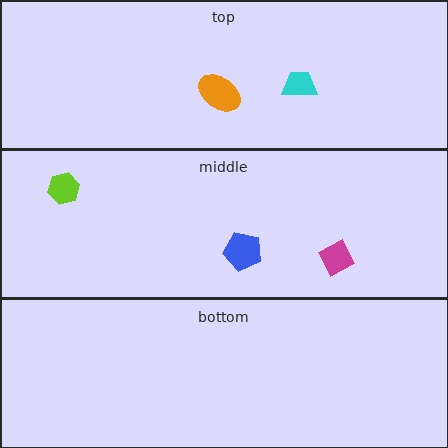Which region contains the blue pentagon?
The middle region.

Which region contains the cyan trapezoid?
The top region.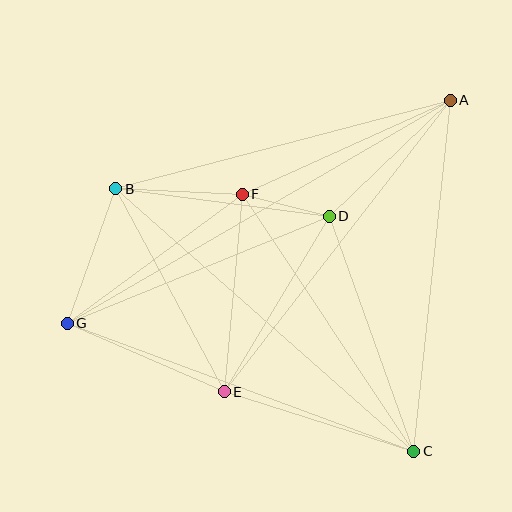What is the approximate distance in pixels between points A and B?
The distance between A and B is approximately 346 pixels.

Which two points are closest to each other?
Points D and F are closest to each other.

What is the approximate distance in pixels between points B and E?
The distance between B and E is approximately 230 pixels.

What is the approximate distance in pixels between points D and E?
The distance between D and E is approximately 204 pixels.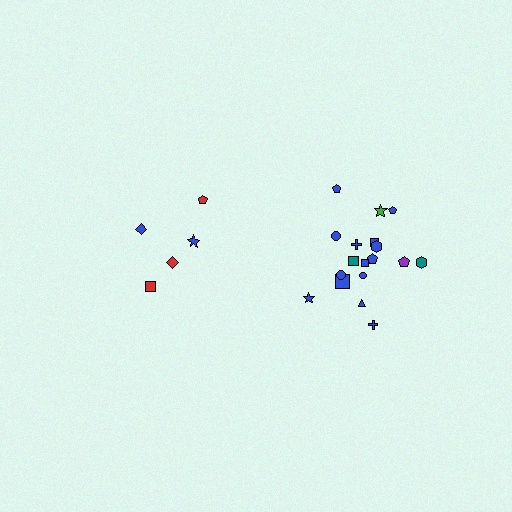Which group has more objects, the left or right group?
The right group.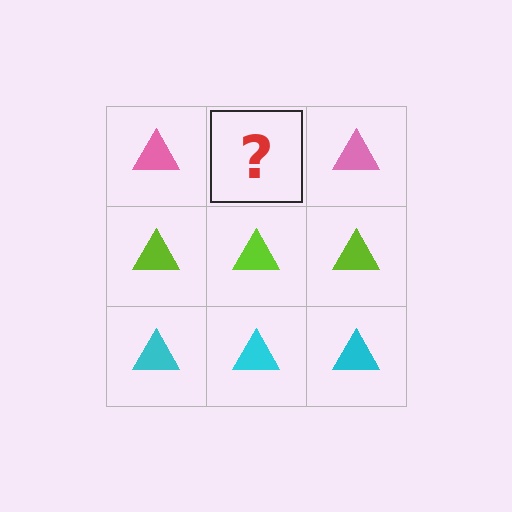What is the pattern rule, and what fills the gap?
The rule is that each row has a consistent color. The gap should be filled with a pink triangle.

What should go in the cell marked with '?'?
The missing cell should contain a pink triangle.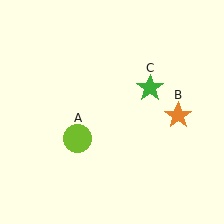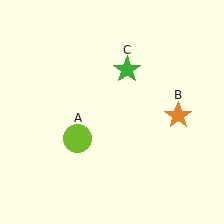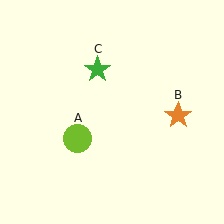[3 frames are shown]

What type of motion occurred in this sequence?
The green star (object C) rotated counterclockwise around the center of the scene.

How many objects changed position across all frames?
1 object changed position: green star (object C).